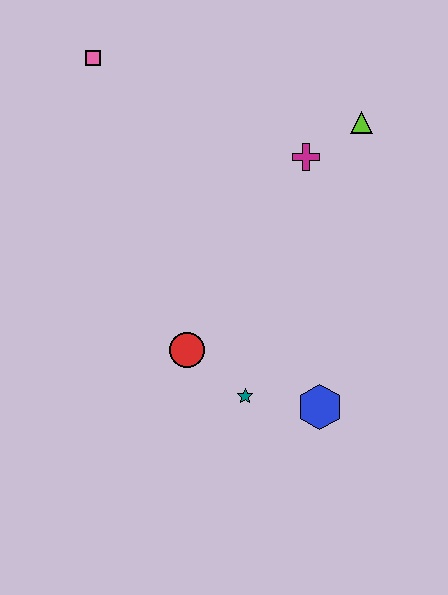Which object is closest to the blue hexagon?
The teal star is closest to the blue hexagon.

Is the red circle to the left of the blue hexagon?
Yes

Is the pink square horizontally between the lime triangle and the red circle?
No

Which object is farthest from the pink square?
The blue hexagon is farthest from the pink square.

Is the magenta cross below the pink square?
Yes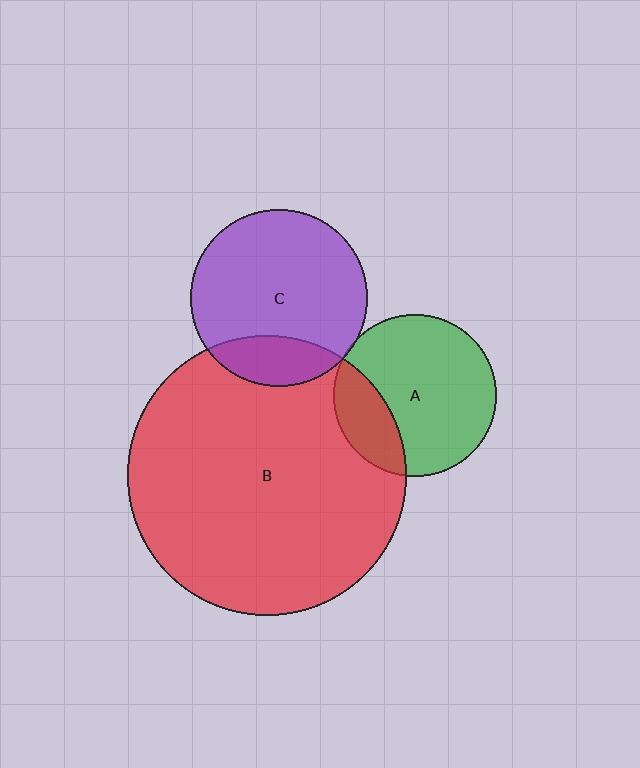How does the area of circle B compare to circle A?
Approximately 3.0 times.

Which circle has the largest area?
Circle B (red).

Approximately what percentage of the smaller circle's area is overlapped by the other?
Approximately 5%.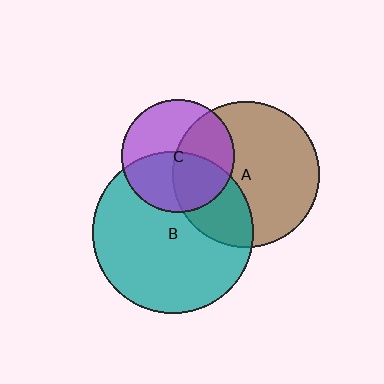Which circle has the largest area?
Circle B (teal).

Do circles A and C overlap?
Yes.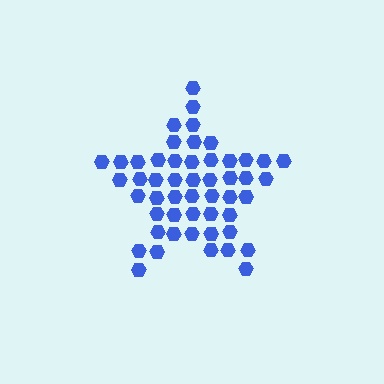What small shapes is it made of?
It is made of small hexagons.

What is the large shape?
The large shape is a star.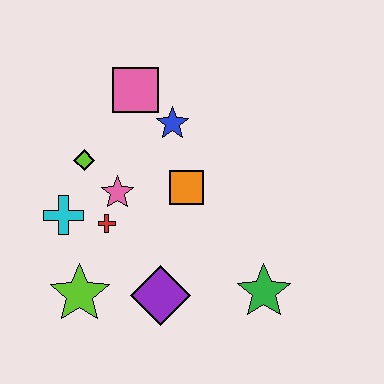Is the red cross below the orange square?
Yes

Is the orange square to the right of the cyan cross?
Yes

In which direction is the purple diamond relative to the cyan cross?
The purple diamond is to the right of the cyan cross.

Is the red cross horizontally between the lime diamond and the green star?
Yes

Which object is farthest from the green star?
The pink square is farthest from the green star.